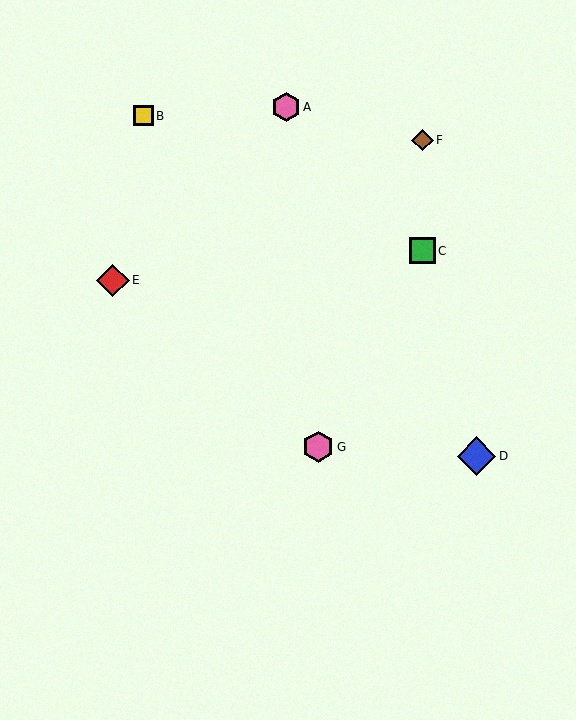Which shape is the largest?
The blue diamond (labeled D) is the largest.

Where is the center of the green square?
The center of the green square is at (422, 251).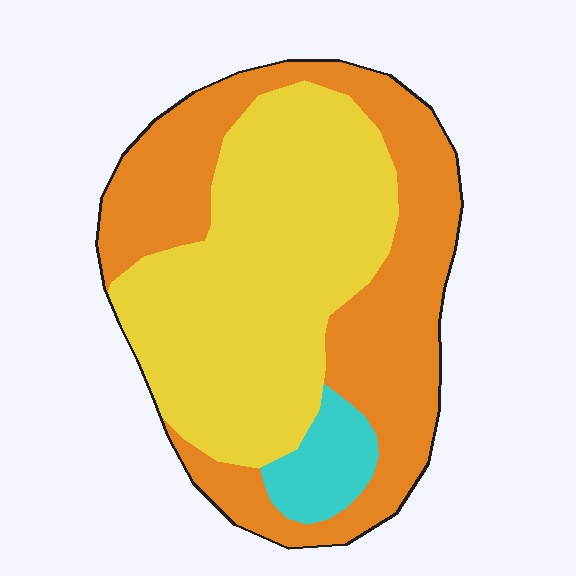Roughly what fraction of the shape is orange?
Orange covers around 45% of the shape.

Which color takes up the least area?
Cyan, at roughly 5%.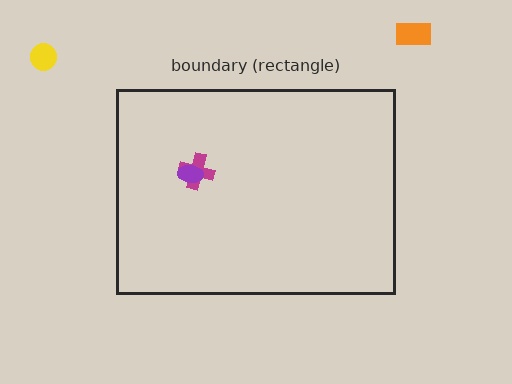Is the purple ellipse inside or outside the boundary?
Inside.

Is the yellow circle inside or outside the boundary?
Outside.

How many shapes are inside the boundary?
2 inside, 2 outside.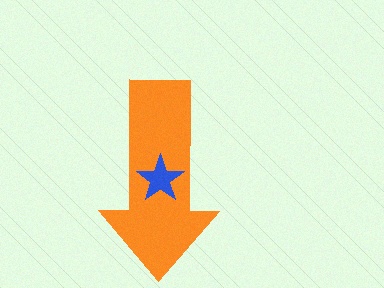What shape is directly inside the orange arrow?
The blue star.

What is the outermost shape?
The orange arrow.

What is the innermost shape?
The blue star.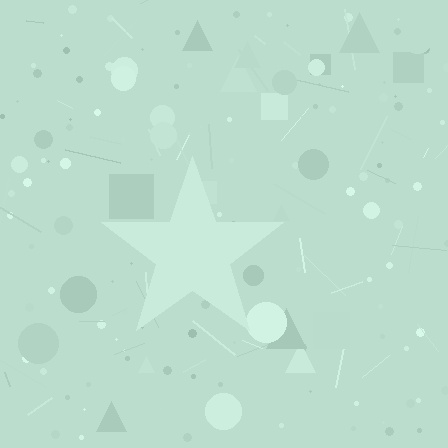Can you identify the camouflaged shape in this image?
The camouflaged shape is a star.